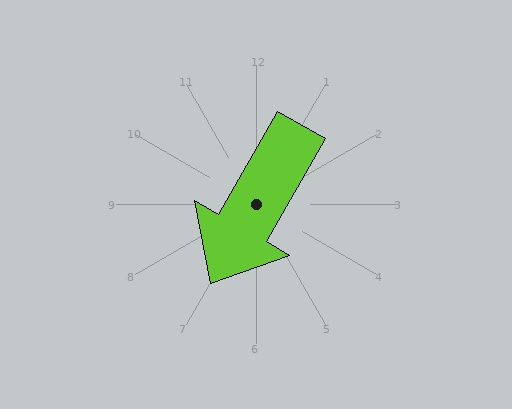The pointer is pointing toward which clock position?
Roughly 7 o'clock.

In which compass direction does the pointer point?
Southwest.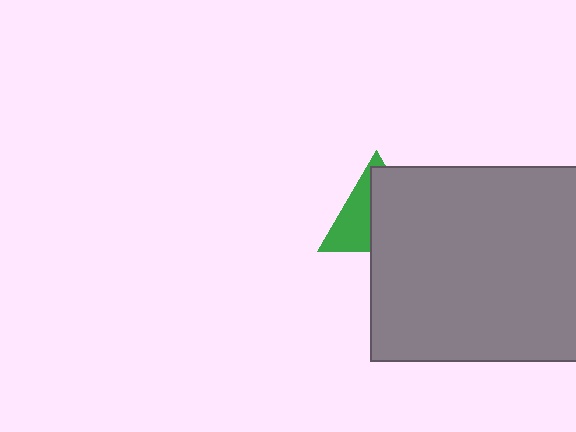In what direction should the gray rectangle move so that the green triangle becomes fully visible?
The gray rectangle should move right. That is the shortest direction to clear the overlap and leave the green triangle fully visible.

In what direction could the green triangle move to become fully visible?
The green triangle could move left. That would shift it out from behind the gray rectangle entirely.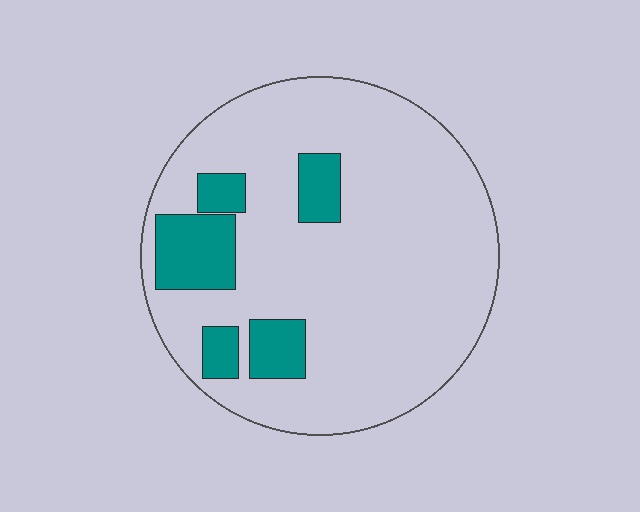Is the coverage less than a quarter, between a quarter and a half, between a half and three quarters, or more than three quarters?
Less than a quarter.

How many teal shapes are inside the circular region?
5.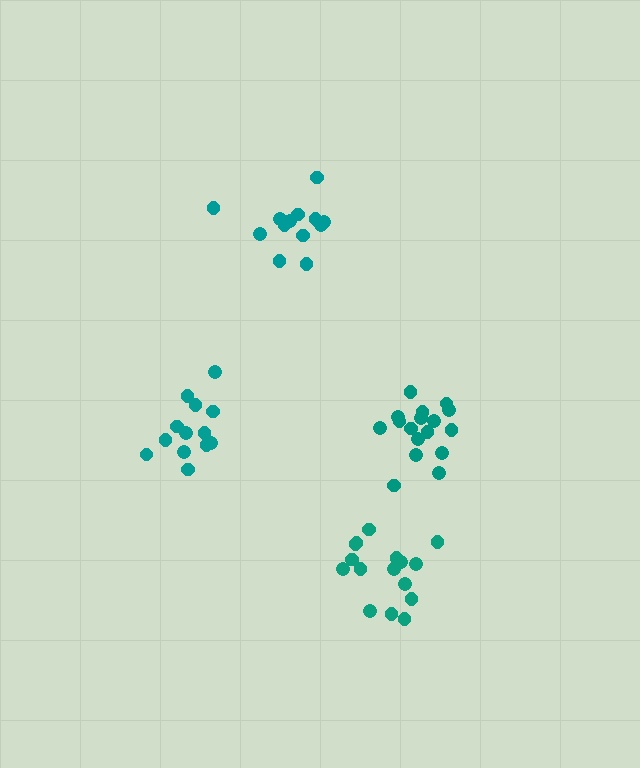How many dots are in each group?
Group 1: 13 dots, Group 2: 17 dots, Group 3: 13 dots, Group 4: 17 dots (60 total).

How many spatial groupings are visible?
There are 4 spatial groupings.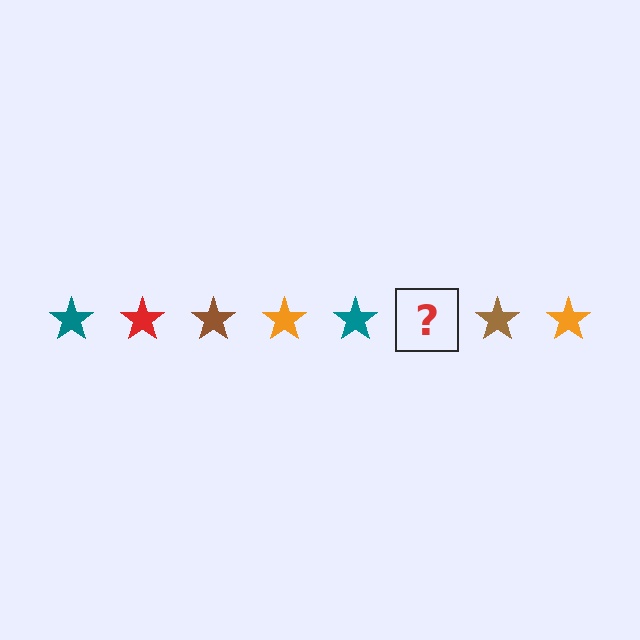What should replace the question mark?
The question mark should be replaced with a red star.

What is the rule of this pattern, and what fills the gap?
The rule is that the pattern cycles through teal, red, brown, orange stars. The gap should be filled with a red star.